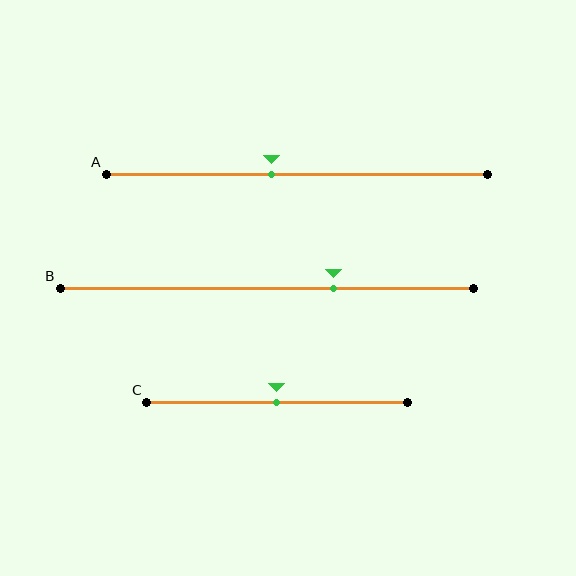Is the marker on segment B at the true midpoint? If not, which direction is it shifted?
No, the marker on segment B is shifted to the right by about 16% of the segment length.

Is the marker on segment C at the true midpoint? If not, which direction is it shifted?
Yes, the marker on segment C is at the true midpoint.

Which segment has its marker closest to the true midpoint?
Segment C has its marker closest to the true midpoint.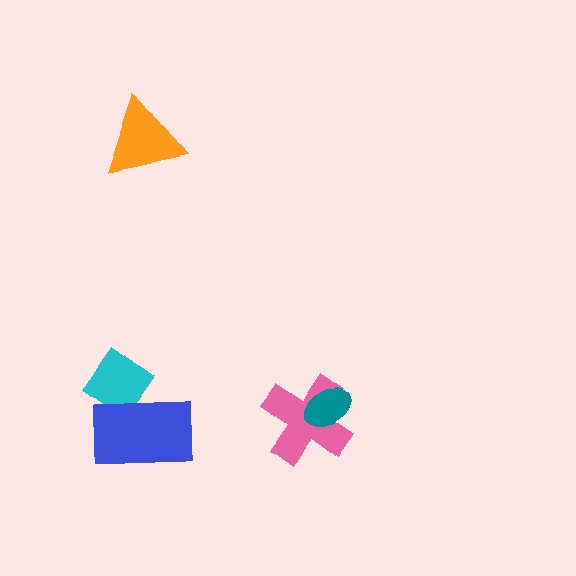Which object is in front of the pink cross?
The teal ellipse is in front of the pink cross.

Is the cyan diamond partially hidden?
Yes, it is partially covered by another shape.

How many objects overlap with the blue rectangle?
1 object overlaps with the blue rectangle.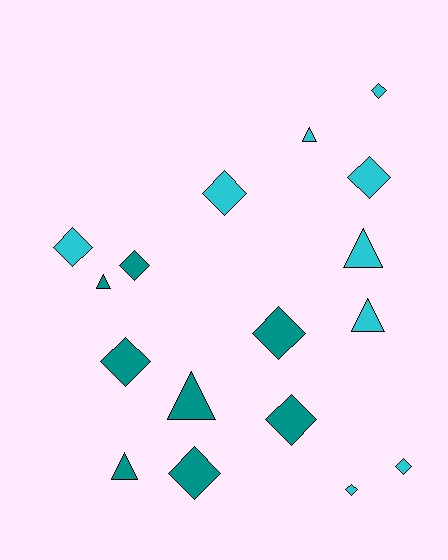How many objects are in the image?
There are 17 objects.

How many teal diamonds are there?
There are 5 teal diamonds.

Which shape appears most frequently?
Diamond, with 11 objects.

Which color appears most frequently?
Cyan, with 9 objects.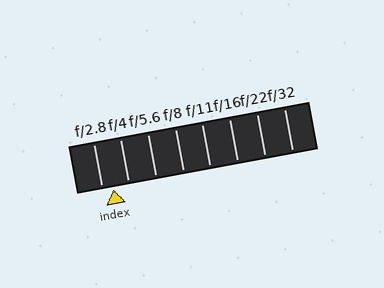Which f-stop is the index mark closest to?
The index mark is closest to f/2.8.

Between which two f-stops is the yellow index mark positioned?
The index mark is between f/2.8 and f/4.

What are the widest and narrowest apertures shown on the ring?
The widest aperture shown is f/2.8 and the narrowest is f/32.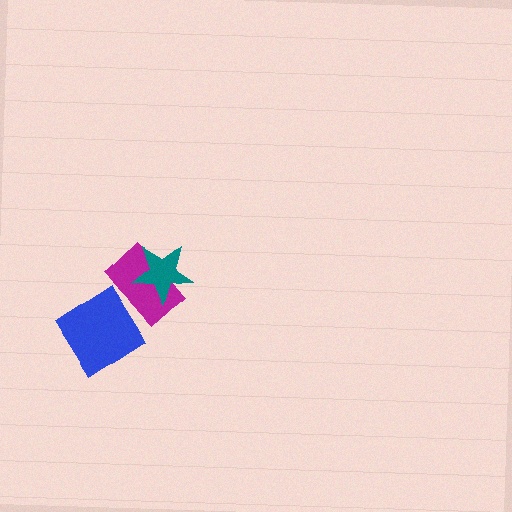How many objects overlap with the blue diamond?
0 objects overlap with the blue diamond.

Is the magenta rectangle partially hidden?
Yes, it is partially covered by another shape.